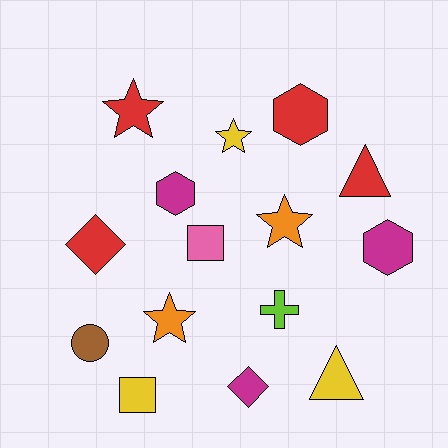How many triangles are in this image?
There are 2 triangles.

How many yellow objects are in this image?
There are 3 yellow objects.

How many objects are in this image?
There are 15 objects.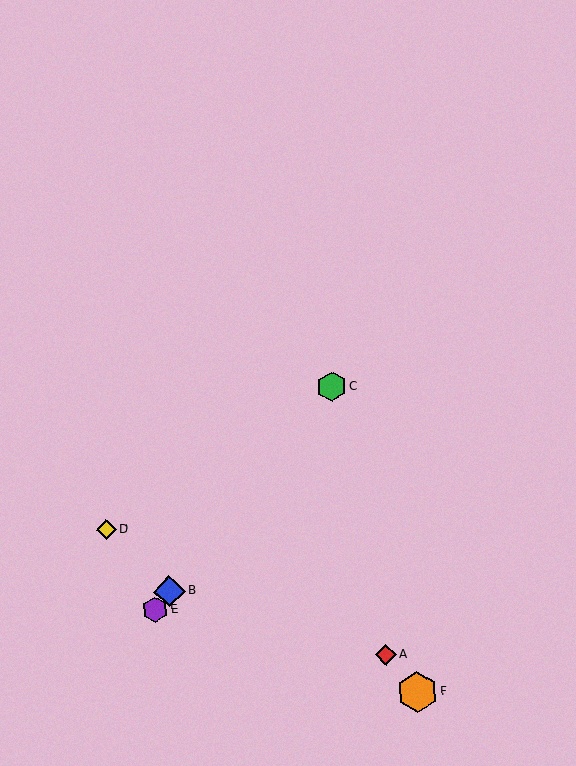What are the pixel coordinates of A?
Object A is at (386, 655).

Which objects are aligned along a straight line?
Objects B, C, E are aligned along a straight line.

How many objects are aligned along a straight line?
3 objects (B, C, E) are aligned along a straight line.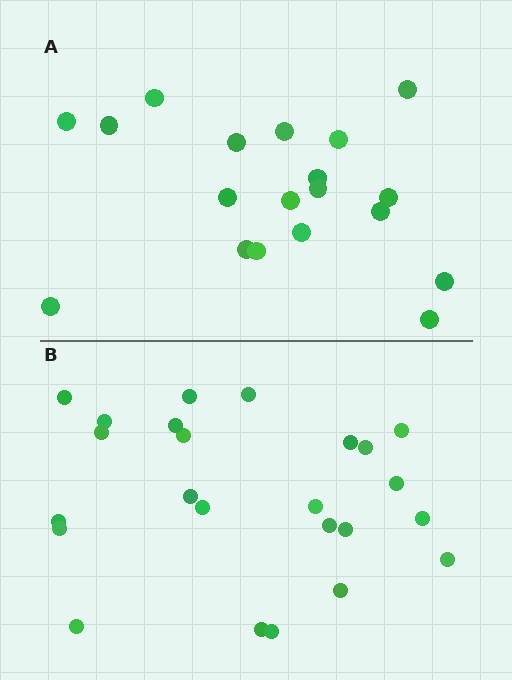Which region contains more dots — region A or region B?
Region B (the bottom region) has more dots.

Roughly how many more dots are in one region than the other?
Region B has about 5 more dots than region A.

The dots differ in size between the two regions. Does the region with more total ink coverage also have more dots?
No. Region A has more total ink coverage because its dots are larger, but region B actually contains more individual dots. Total area can be misleading — the number of items is what matters here.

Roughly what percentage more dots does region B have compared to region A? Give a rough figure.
About 25% more.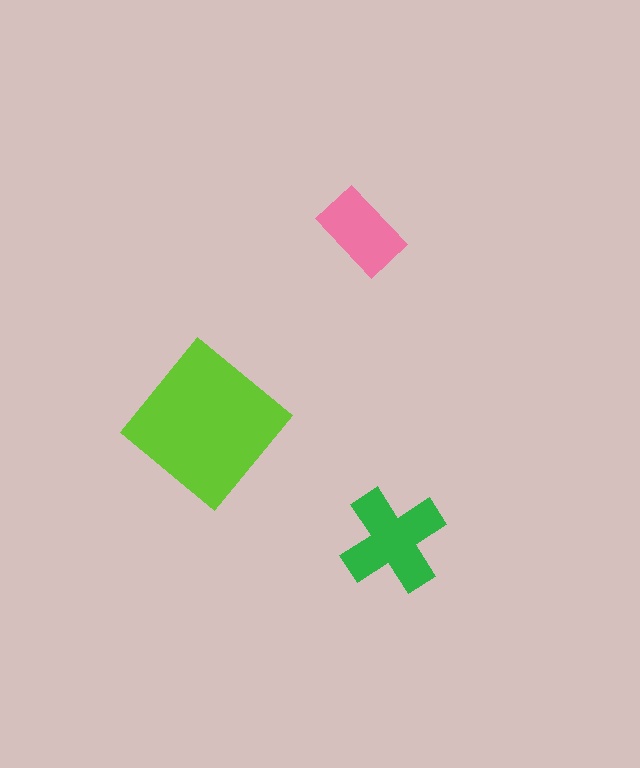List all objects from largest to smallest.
The lime diamond, the green cross, the pink rectangle.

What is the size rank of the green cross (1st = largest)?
2nd.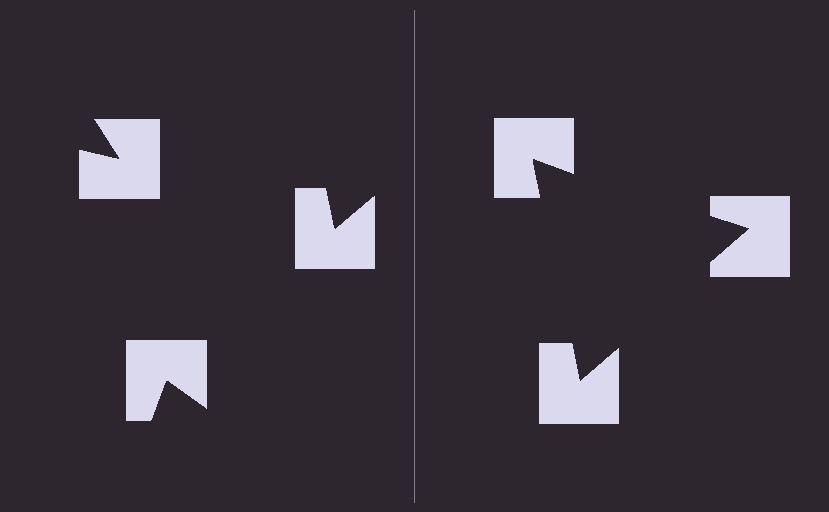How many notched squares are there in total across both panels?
6 — 3 on each side.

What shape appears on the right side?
An illusory triangle.